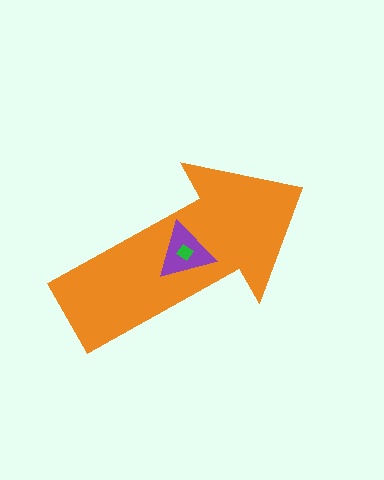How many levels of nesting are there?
3.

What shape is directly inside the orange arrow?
The purple triangle.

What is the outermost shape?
The orange arrow.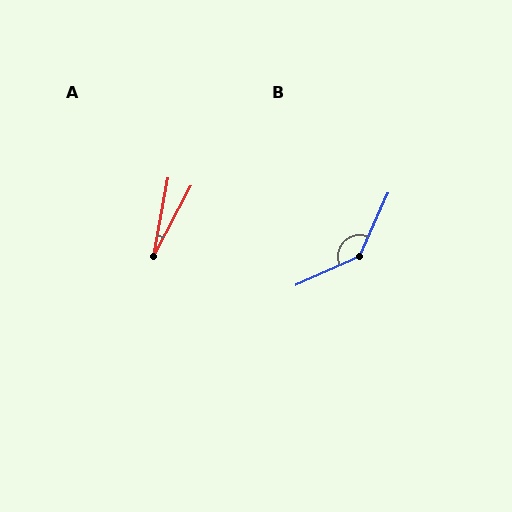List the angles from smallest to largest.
A (18°), B (138°).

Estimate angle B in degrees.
Approximately 138 degrees.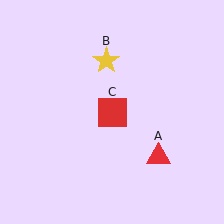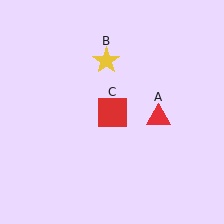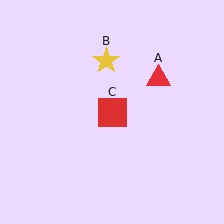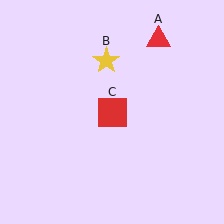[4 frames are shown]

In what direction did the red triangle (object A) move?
The red triangle (object A) moved up.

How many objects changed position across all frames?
1 object changed position: red triangle (object A).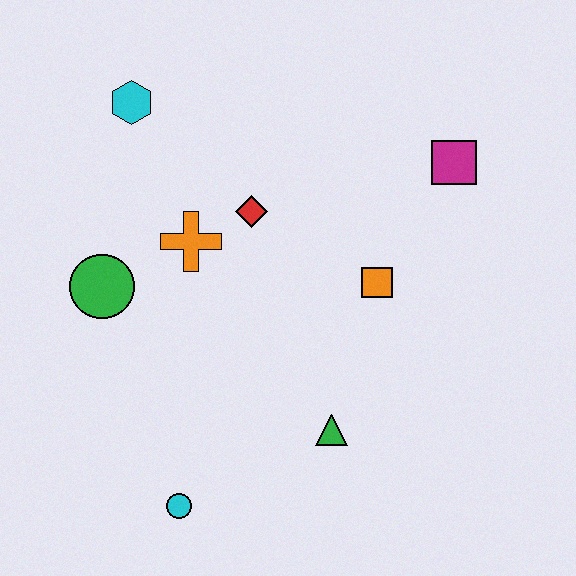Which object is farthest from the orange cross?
The magenta square is farthest from the orange cross.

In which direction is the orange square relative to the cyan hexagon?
The orange square is to the right of the cyan hexagon.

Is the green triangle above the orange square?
No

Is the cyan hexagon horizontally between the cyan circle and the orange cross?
No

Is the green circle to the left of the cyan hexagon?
Yes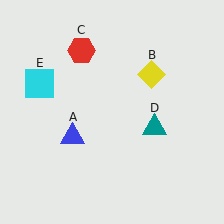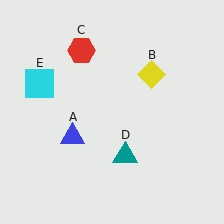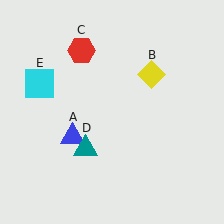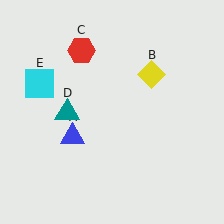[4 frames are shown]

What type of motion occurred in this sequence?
The teal triangle (object D) rotated clockwise around the center of the scene.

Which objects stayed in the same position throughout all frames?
Blue triangle (object A) and yellow diamond (object B) and red hexagon (object C) and cyan square (object E) remained stationary.